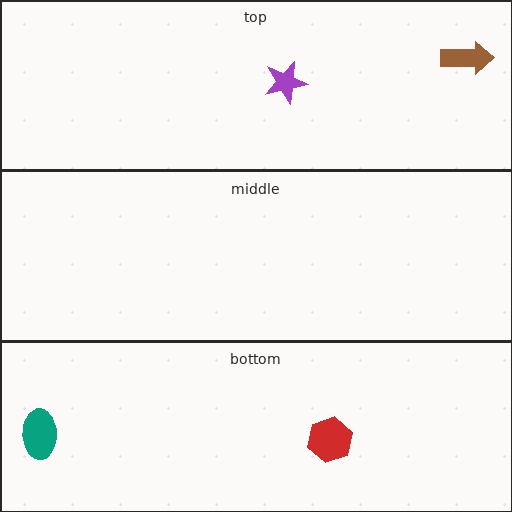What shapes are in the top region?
The brown arrow, the purple star.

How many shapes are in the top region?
2.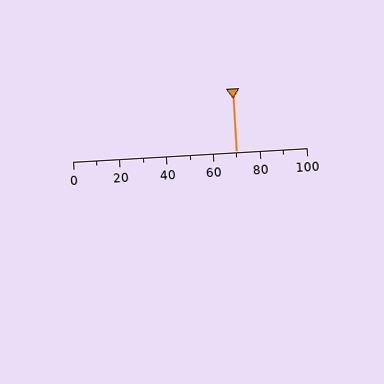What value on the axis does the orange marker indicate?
The marker indicates approximately 70.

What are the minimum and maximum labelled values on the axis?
The axis runs from 0 to 100.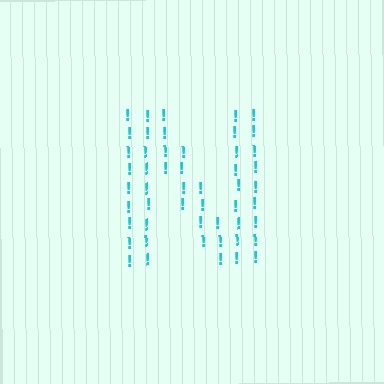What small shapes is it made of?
It is made of small exclamation marks.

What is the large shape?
The large shape is the letter N.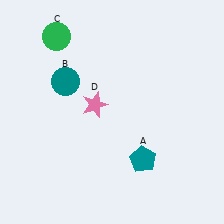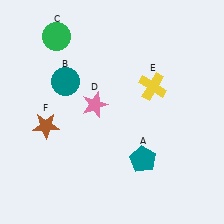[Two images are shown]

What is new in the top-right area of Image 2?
A yellow cross (E) was added in the top-right area of Image 2.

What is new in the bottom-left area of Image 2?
A brown star (F) was added in the bottom-left area of Image 2.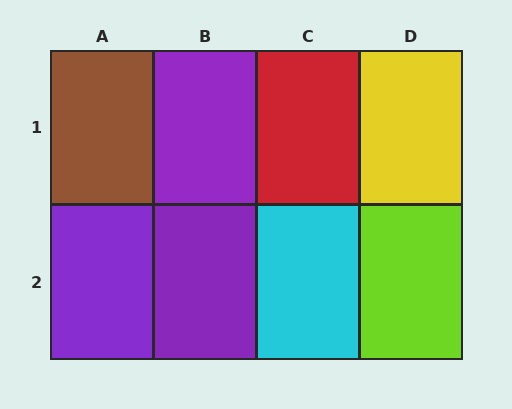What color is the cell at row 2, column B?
Purple.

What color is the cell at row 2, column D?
Lime.